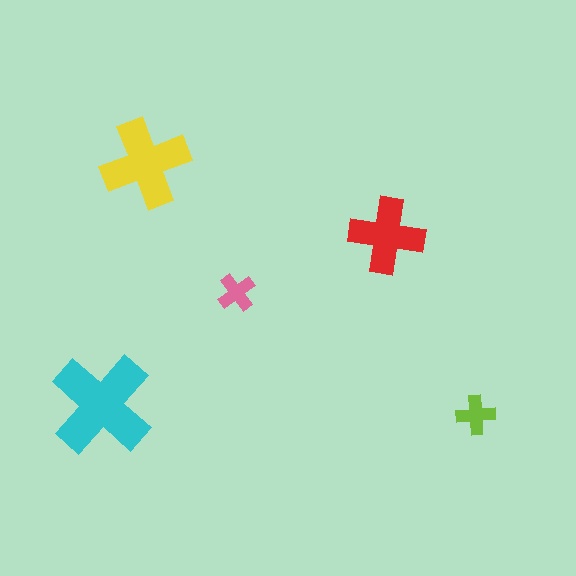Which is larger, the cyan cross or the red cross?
The cyan one.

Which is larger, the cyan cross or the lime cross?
The cyan one.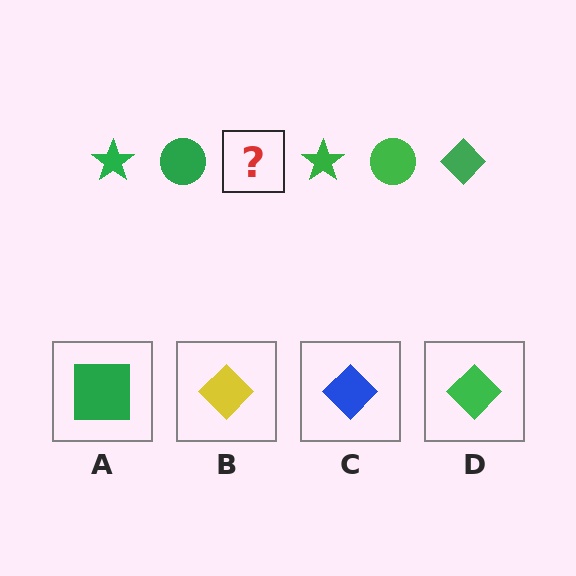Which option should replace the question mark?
Option D.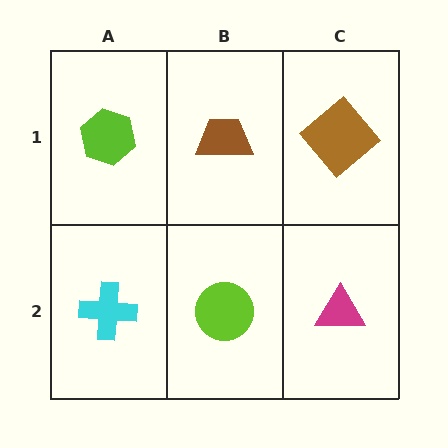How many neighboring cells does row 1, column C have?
2.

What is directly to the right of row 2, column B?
A magenta triangle.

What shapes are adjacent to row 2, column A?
A lime hexagon (row 1, column A), a lime circle (row 2, column B).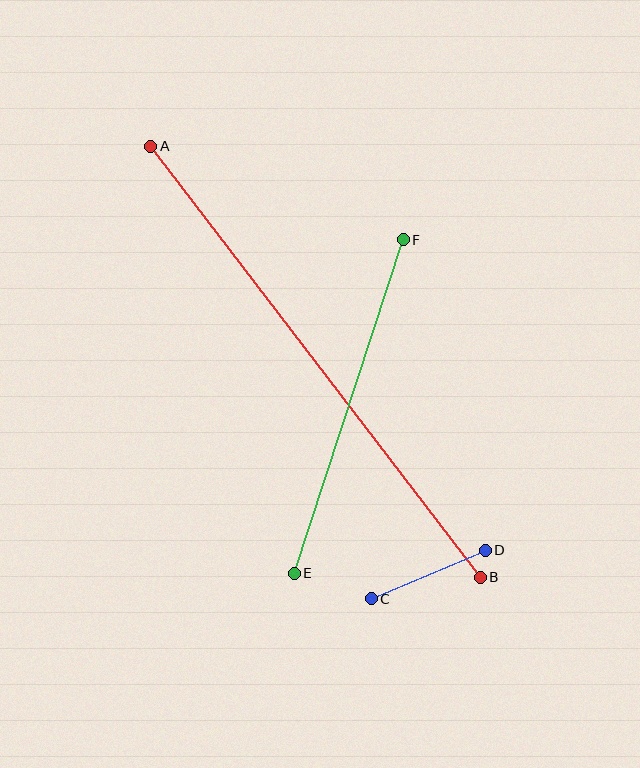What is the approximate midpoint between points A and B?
The midpoint is at approximately (315, 362) pixels.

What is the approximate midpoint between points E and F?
The midpoint is at approximately (349, 406) pixels.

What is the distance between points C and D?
The distance is approximately 124 pixels.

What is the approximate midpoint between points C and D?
The midpoint is at approximately (428, 575) pixels.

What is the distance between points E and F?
The distance is approximately 351 pixels.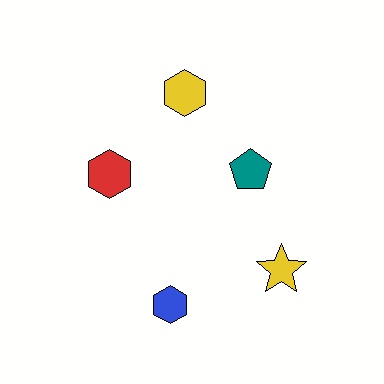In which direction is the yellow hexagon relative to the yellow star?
The yellow hexagon is above the yellow star.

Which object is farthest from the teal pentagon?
The blue hexagon is farthest from the teal pentagon.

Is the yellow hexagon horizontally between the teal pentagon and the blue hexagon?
Yes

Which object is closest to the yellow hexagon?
The teal pentagon is closest to the yellow hexagon.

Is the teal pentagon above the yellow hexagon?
No